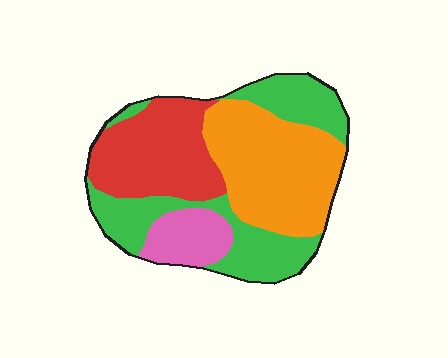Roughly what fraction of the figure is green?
Green takes up about one third (1/3) of the figure.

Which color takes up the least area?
Pink, at roughly 10%.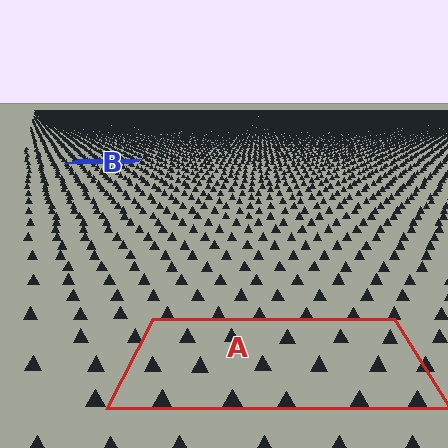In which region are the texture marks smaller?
The texture marks are smaller in region B, because it is farther away.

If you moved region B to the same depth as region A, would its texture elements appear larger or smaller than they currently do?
They would appear larger. At a closer depth, the same texture elements are projected at a bigger on-screen size.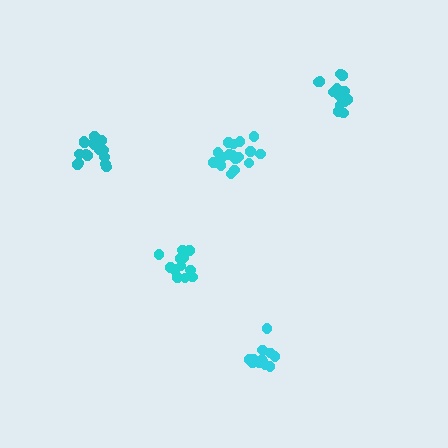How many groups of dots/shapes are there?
There are 5 groups.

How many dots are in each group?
Group 1: 13 dots, Group 2: 13 dots, Group 3: 18 dots, Group 4: 18 dots, Group 5: 16 dots (78 total).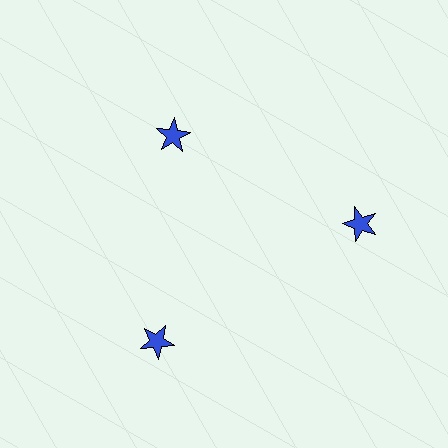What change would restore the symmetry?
The symmetry would be restored by moving it outward, back onto the ring so that all 3 stars sit at equal angles and equal distance from the center.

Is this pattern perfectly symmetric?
No. The 3 blue stars are arranged in a ring, but one element near the 11 o'clock position is pulled inward toward the center, breaking the 3-fold rotational symmetry.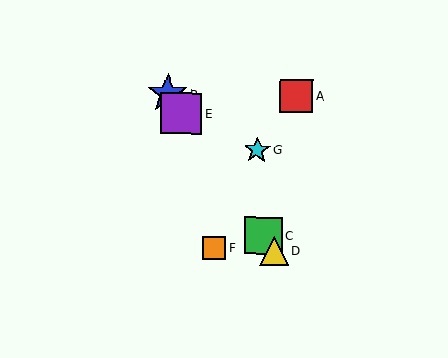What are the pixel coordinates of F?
Object F is at (214, 248).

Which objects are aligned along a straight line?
Objects B, C, D, E are aligned along a straight line.